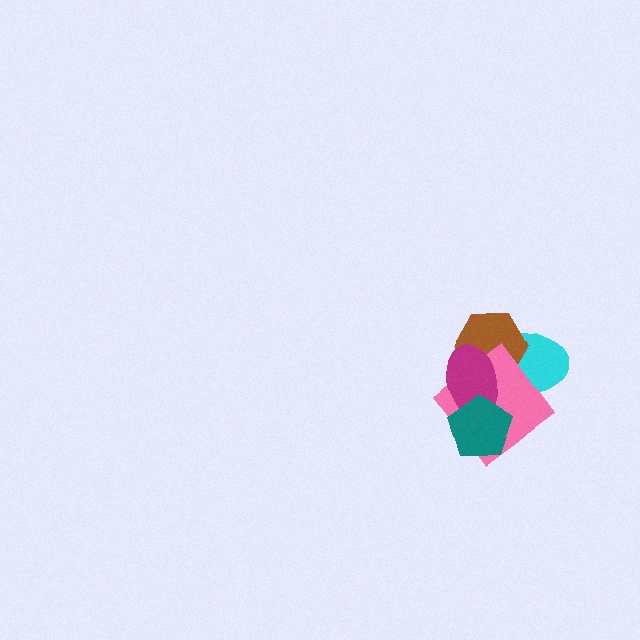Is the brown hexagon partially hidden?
Yes, it is partially covered by another shape.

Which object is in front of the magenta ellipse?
The teal pentagon is in front of the magenta ellipse.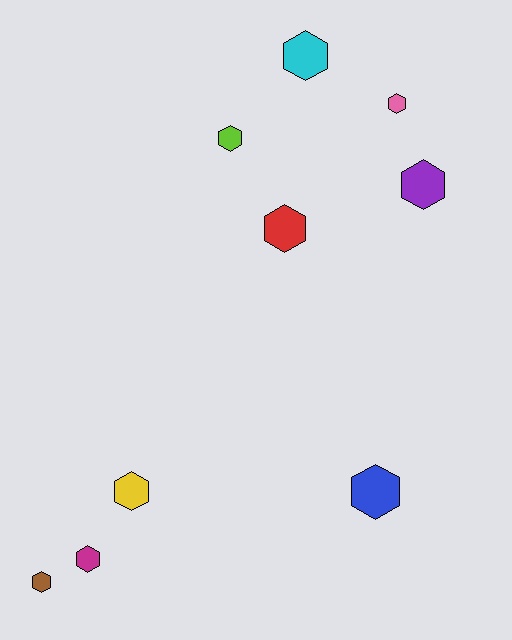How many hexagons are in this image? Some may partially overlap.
There are 9 hexagons.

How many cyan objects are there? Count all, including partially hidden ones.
There is 1 cyan object.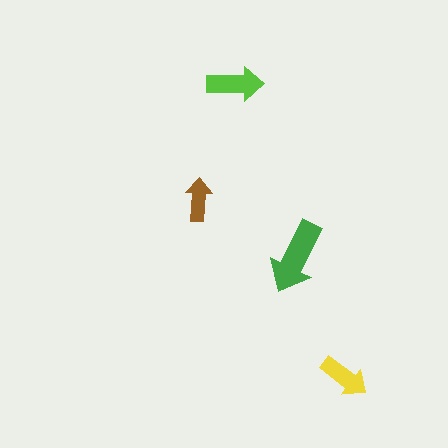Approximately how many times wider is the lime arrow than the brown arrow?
About 1.5 times wider.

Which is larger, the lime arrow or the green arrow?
The green one.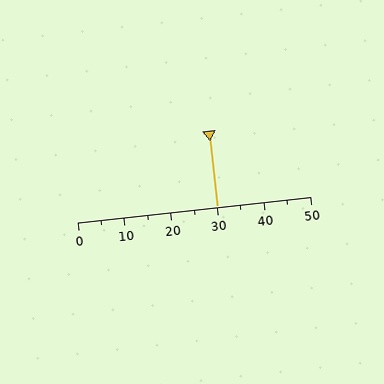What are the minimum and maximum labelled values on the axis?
The axis runs from 0 to 50.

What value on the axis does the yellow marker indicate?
The marker indicates approximately 30.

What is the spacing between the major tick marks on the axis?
The major ticks are spaced 10 apart.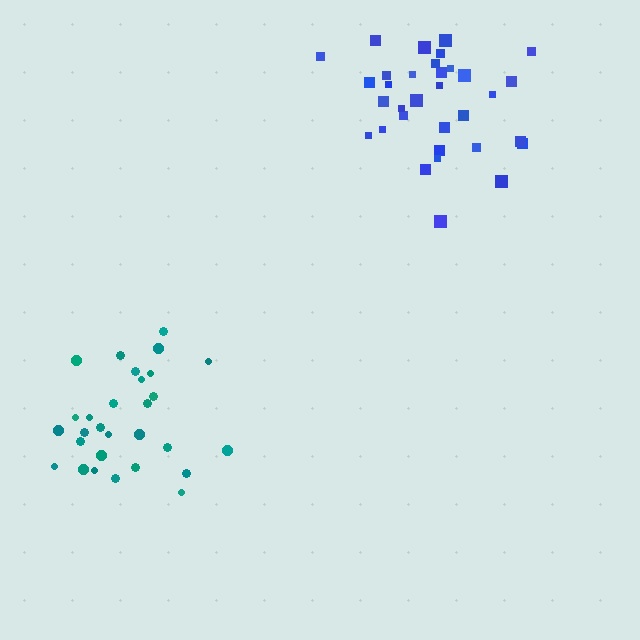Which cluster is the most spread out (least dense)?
Blue.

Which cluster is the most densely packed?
Teal.